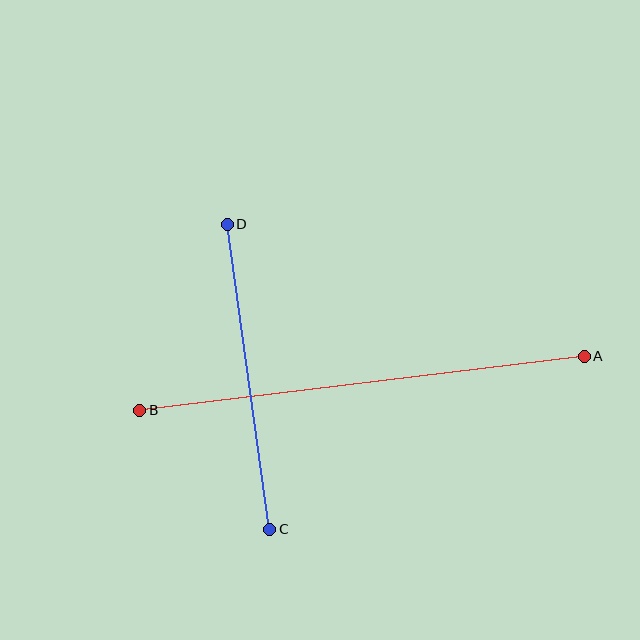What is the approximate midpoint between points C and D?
The midpoint is at approximately (248, 377) pixels.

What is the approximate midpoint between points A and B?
The midpoint is at approximately (362, 383) pixels.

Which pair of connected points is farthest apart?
Points A and B are farthest apart.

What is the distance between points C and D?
The distance is approximately 308 pixels.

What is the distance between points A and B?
The distance is approximately 448 pixels.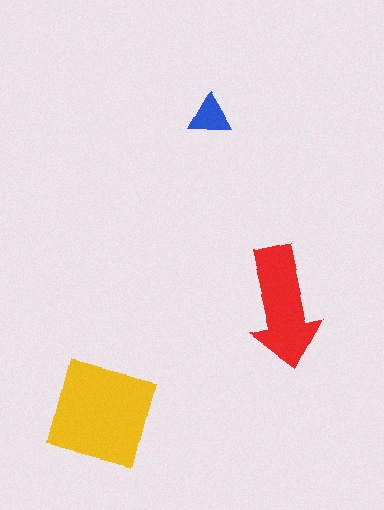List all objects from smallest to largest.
The blue triangle, the red arrow, the yellow square.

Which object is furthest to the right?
The red arrow is rightmost.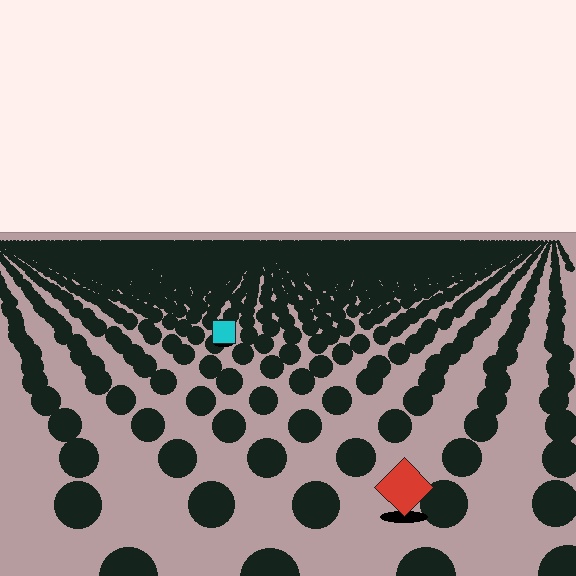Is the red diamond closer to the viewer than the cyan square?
Yes. The red diamond is closer — you can tell from the texture gradient: the ground texture is coarser near it.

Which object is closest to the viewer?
The red diamond is closest. The texture marks near it are larger and more spread out.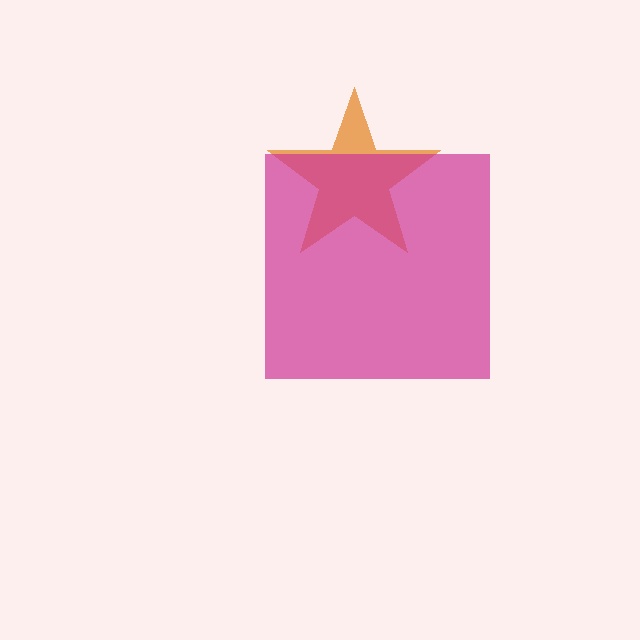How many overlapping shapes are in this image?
There are 2 overlapping shapes in the image.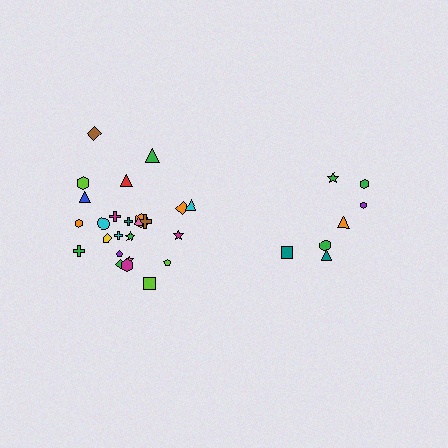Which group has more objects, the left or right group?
The left group.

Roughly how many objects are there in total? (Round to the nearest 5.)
Roughly 30 objects in total.